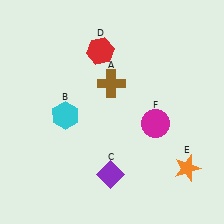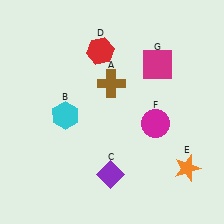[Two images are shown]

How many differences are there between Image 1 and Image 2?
There is 1 difference between the two images.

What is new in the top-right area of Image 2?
A magenta square (G) was added in the top-right area of Image 2.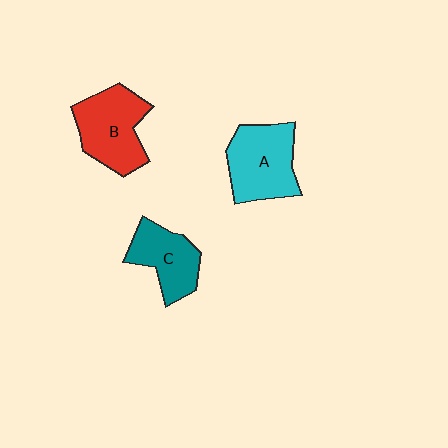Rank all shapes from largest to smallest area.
From largest to smallest: A (cyan), B (red), C (teal).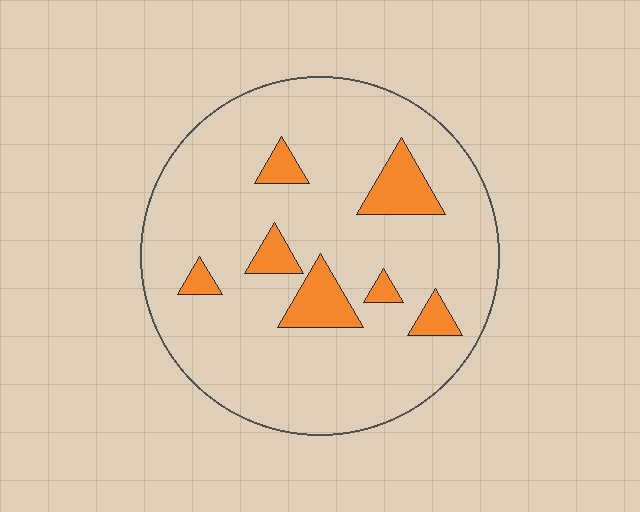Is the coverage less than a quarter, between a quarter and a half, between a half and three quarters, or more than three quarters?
Less than a quarter.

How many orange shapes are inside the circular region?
7.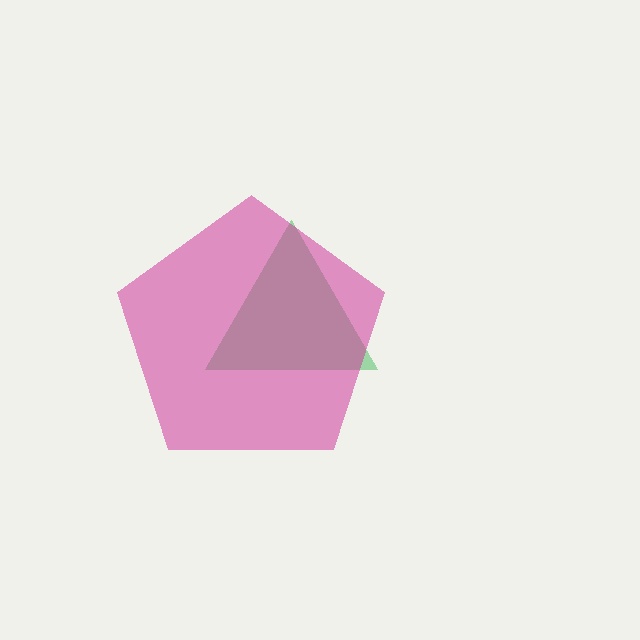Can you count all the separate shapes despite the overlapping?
Yes, there are 2 separate shapes.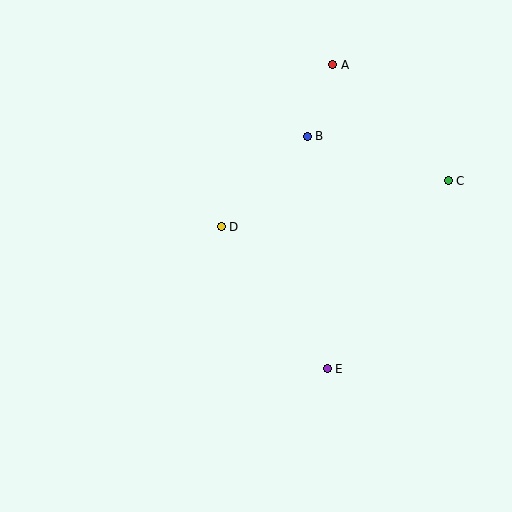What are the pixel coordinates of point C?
Point C is at (448, 181).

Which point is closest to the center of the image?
Point D at (221, 227) is closest to the center.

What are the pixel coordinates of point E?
Point E is at (327, 369).